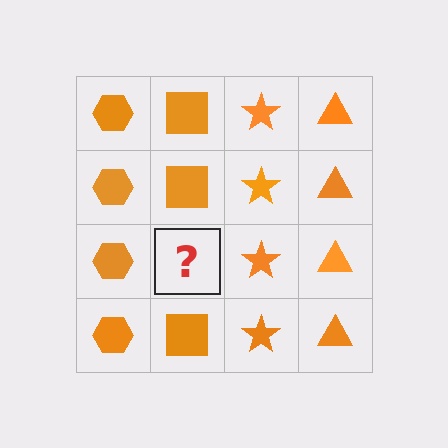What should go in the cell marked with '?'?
The missing cell should contain an orange square.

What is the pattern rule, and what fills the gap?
The rule is that each column has a consistent shape. The gap should be filled with an orange square.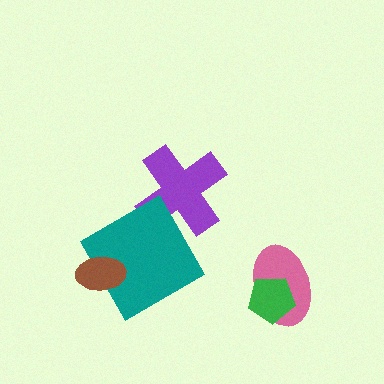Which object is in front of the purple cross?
The teal square is in front of the purple cross.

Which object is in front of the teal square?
The brown ellipse is in front of the teal square.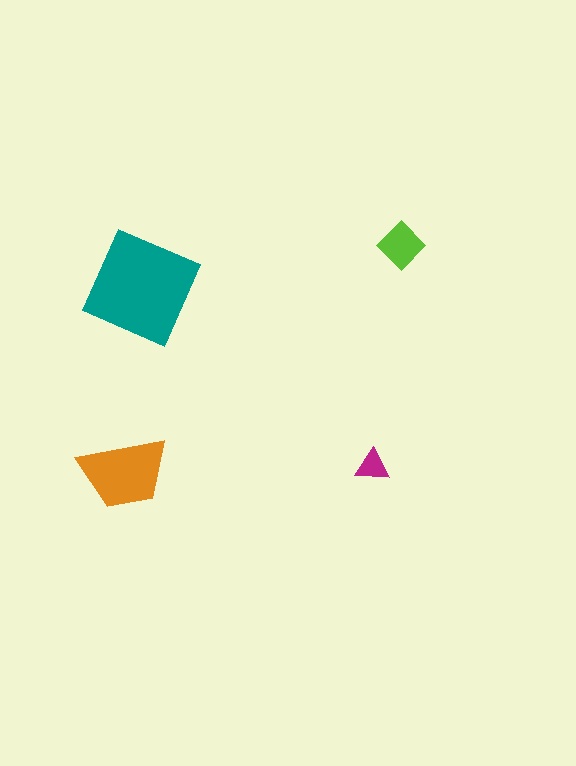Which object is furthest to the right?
The lime diamond is rightmost.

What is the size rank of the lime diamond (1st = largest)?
3rd.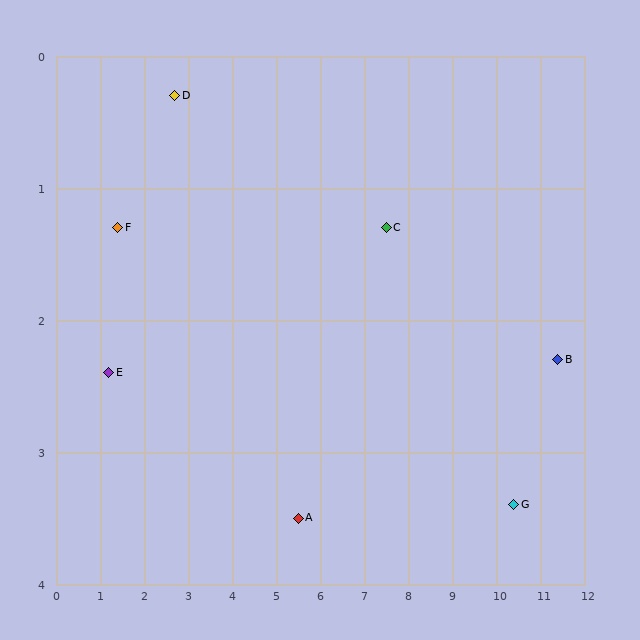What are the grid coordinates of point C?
Point C is at approximately (7.5, 1.3).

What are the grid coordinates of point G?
Point G is at approximately (10.4, 3.4).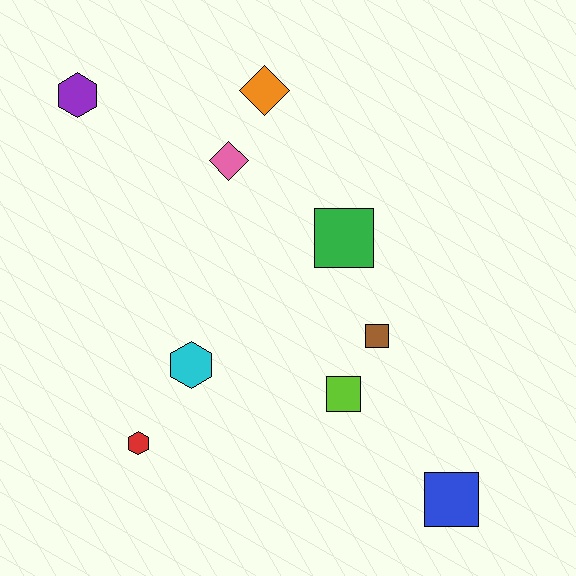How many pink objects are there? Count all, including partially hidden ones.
There is 1 pink object.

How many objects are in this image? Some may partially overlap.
There are 9 objects.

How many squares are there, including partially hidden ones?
There are 4 squares.